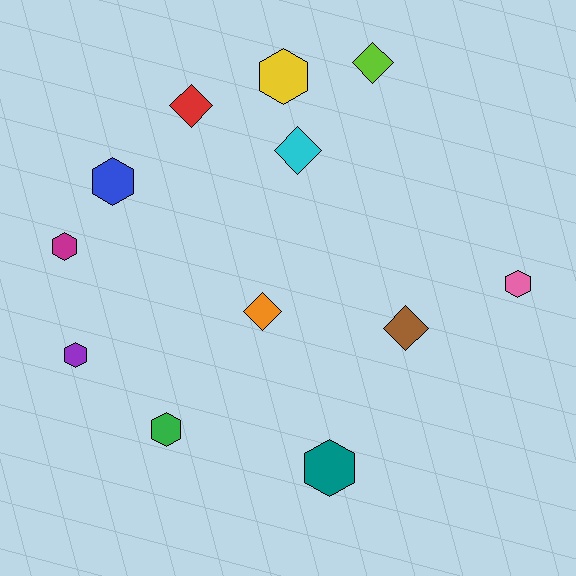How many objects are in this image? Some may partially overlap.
There are 12 objects.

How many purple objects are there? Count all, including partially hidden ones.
There is 1 purple object.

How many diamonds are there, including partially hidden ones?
There are 5 diamonds.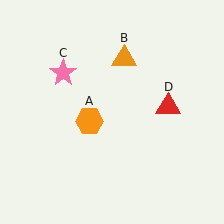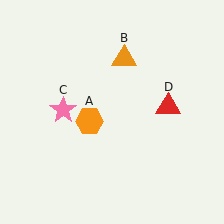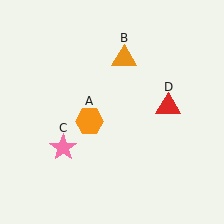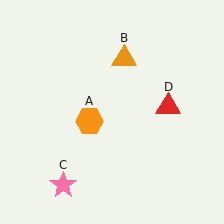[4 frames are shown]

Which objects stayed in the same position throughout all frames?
Orange hexagon (object A) and orange triangle (object B) and red triangle (object D) remained stationary.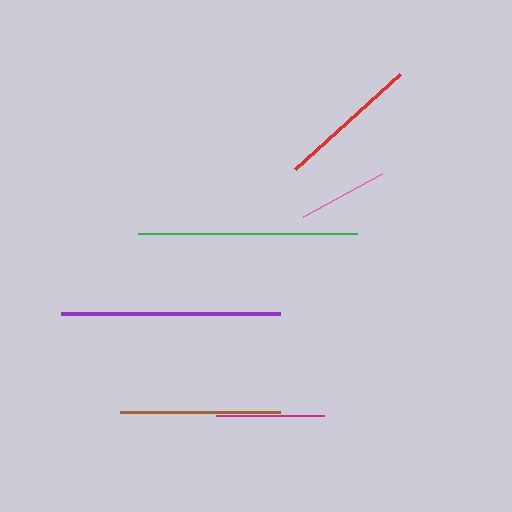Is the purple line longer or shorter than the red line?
The purple line is longer than the red line.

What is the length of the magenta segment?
The magenta segment is approximately 108 pixels long.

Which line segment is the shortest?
The pink line is the shortest at approximately 90 pixels.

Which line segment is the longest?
The green line is the longest at approximately 220 pixels.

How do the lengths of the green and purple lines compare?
The green and purple lines are approximately the same length.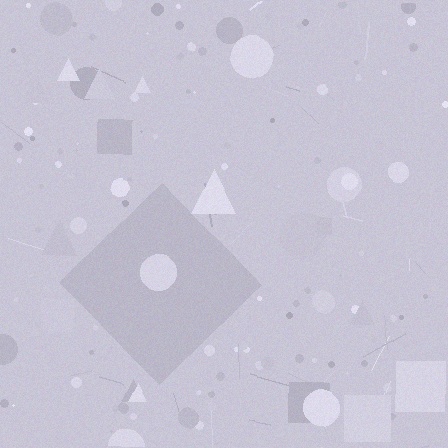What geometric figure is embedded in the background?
A diamond is embedded in the background.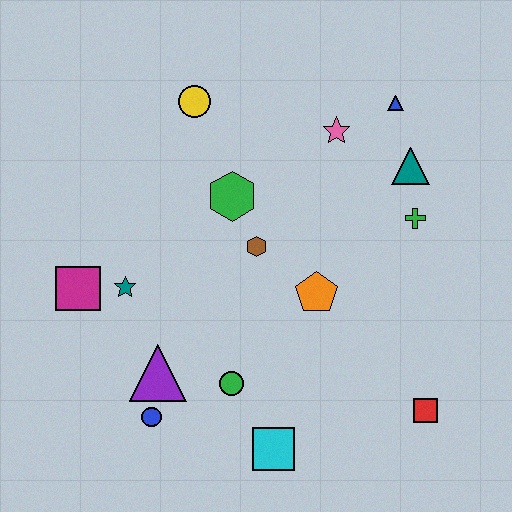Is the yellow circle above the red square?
Yes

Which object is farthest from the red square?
The yellow circle is farthest from the red square.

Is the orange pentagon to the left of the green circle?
No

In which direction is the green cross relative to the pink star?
The green cross is below the pink star.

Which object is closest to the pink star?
The blue triangle is closest to the pink star.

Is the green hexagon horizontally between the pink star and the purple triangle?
Yes